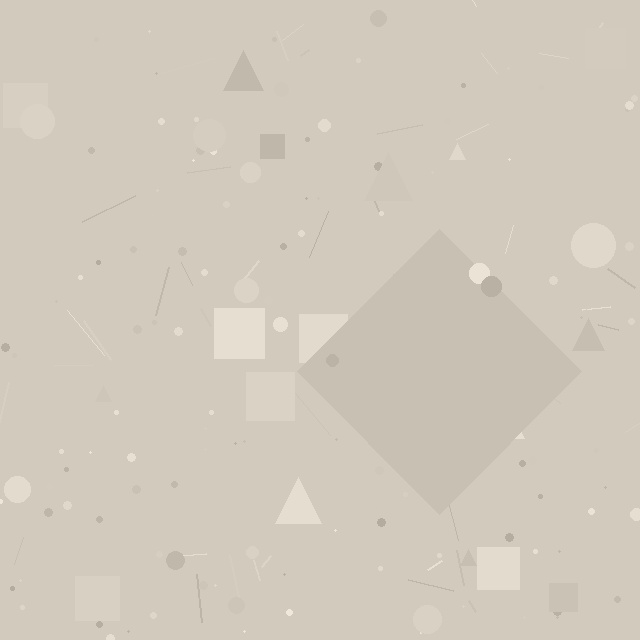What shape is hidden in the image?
A diamond is hidden in the image.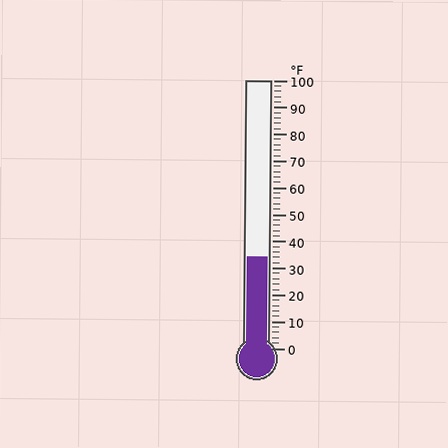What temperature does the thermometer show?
The thermometer shows approximately 34°F.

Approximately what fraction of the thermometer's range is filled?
The thermometer is filled to approximately 35% of its range.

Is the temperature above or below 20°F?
The temperature is above 20°F.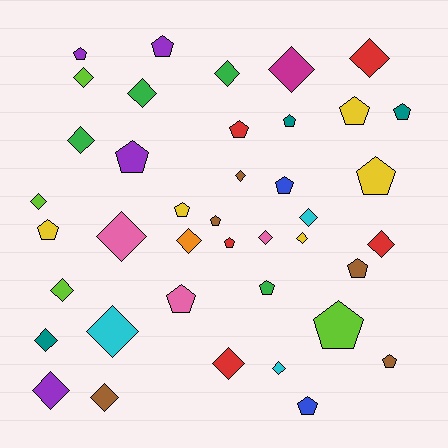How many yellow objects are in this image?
There are 5 yellow objects.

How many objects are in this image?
There are 40 objects.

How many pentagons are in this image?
There are 19 pentagons.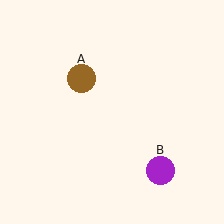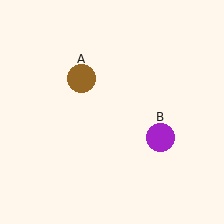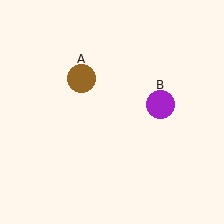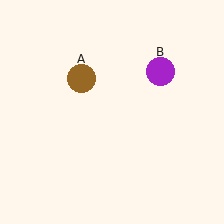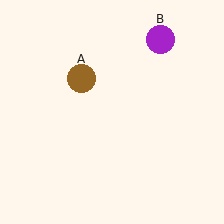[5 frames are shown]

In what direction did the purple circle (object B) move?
The purple circle (object B) moved up.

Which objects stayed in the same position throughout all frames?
Brown circle (object A) remained stationary.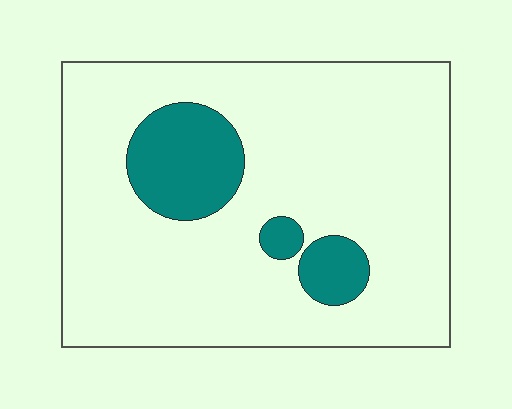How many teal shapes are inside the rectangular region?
3.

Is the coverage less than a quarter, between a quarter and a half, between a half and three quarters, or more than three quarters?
Less than a quarter.